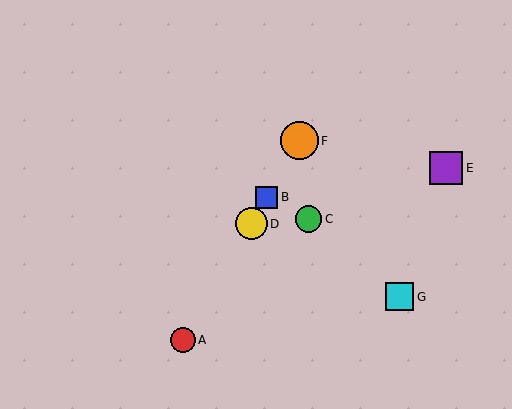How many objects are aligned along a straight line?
4 objects (A, B, D, F) are aligned along a straight line.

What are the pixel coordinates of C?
Object C is at (309, 219).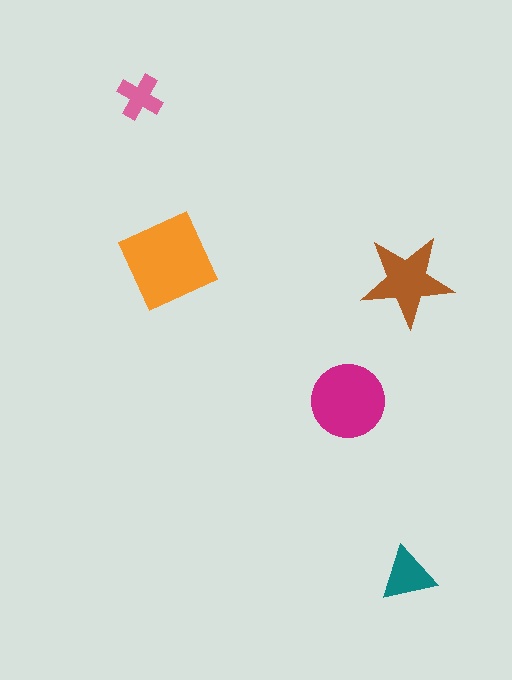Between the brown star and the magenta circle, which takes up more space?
The magenta circle.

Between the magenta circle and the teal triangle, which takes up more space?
The magenta circle.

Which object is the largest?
The orange diamond.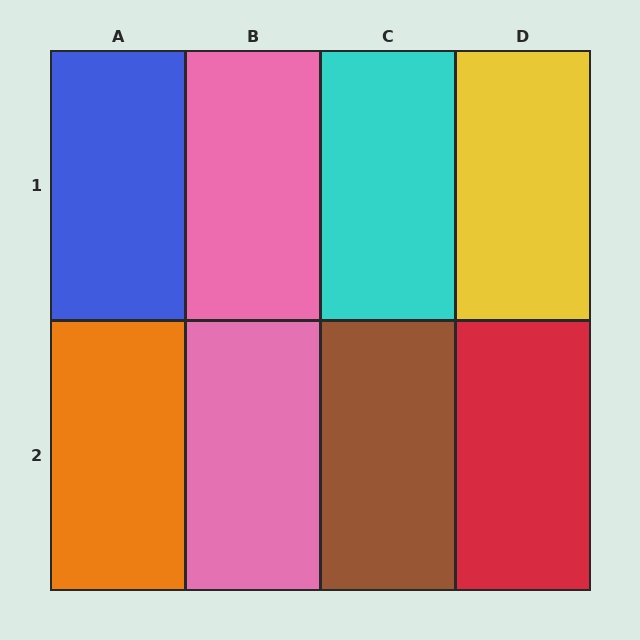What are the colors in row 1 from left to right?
Blue, pink, cyan, yellow.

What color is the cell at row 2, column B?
Pink.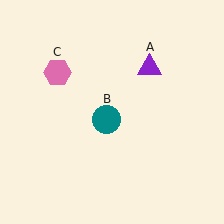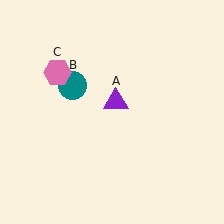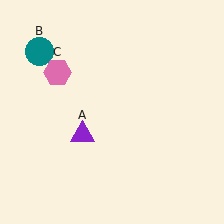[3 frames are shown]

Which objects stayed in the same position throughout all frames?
Pink hexagon (object C) remained stationary.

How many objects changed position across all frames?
2 objects changed position: purple triangle (object A), teal circle (object B).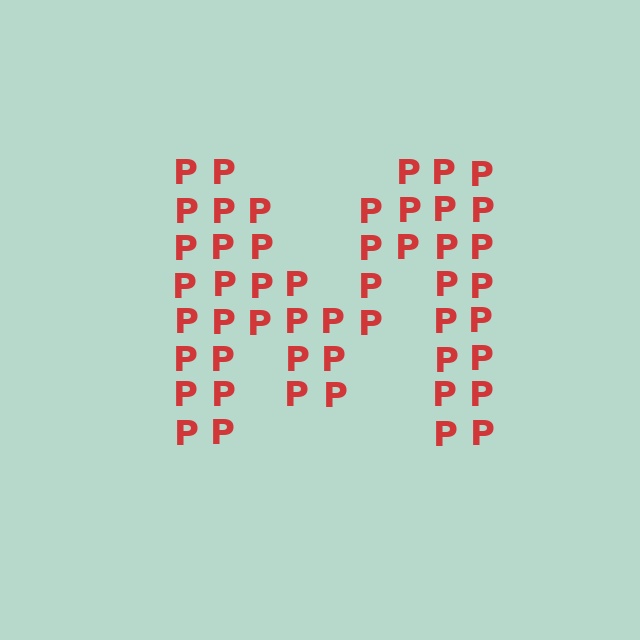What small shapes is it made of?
It is made of small letter P's.